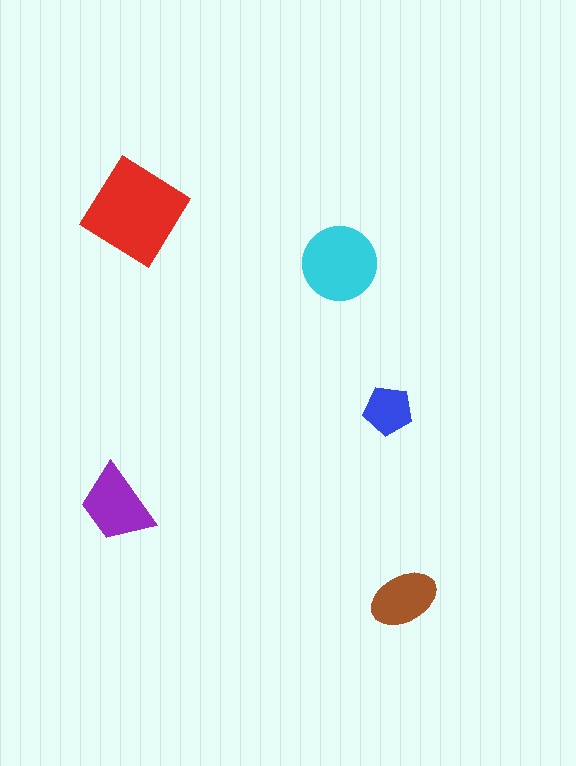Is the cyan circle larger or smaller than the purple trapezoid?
Larger.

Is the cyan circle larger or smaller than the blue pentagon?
Larger.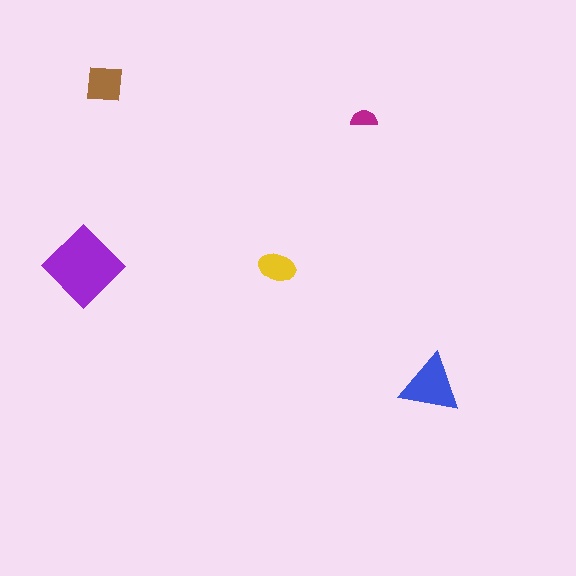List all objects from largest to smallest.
The purple diamond, the blue triangle, the brown square, the yellow ellipse, the magenta semicircle.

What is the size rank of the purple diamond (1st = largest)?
1st.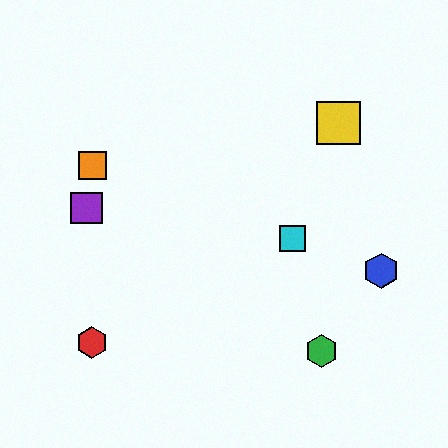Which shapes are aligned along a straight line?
The blue hexagon, the orange square, the cyan square are aligned along a straight line.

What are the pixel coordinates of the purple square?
The purple square is at (87, 208).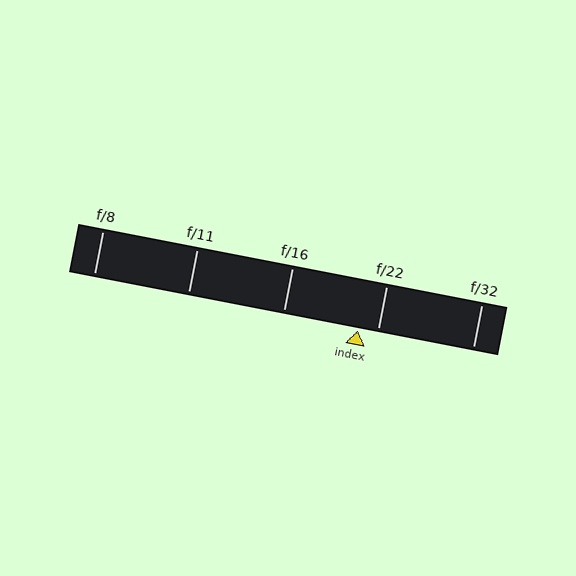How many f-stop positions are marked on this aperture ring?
There are 5 f-stop positions marked.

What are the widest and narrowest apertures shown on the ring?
The widest aperture shown is f/8 and the narrowest is f/32.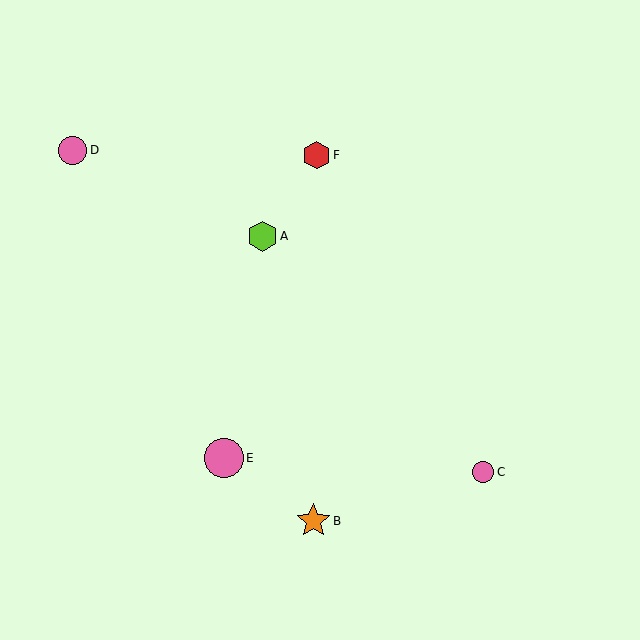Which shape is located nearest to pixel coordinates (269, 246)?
The lime hexagon (labeled A) at (262, 236) is nearest to that location.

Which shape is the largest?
The pink circle (labeled E) is the largest.